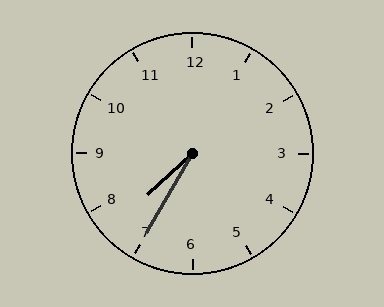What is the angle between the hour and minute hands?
Approximately 18 degrees.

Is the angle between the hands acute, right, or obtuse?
It is acute.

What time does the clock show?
7:35.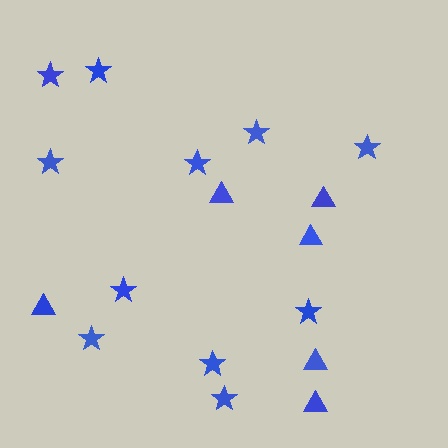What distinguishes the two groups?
There are 2 groups: one group of triangles (6) and one group of stars (11).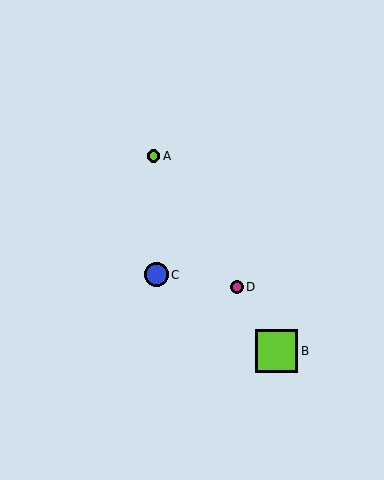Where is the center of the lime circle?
The center of the lime circle is at (154, 156).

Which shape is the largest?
The lime square (labeled B) is the largest.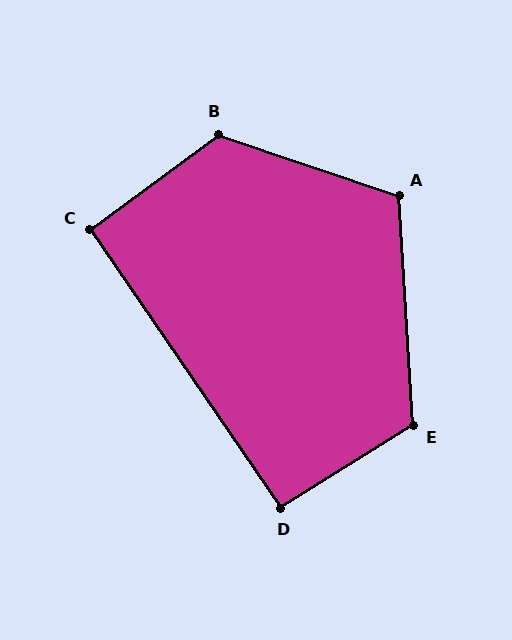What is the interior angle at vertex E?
Approximately 118 degrees (obtuse).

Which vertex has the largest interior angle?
B, at approximately 125 degrees.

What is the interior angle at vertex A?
Approximately 112 degrees (obtuse).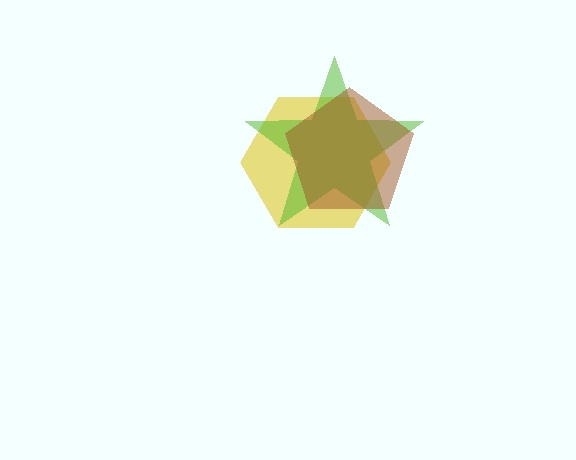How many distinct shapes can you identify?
There are 3 distinct shapes: a yellow hexagon, a lime star, a brown pentagon.